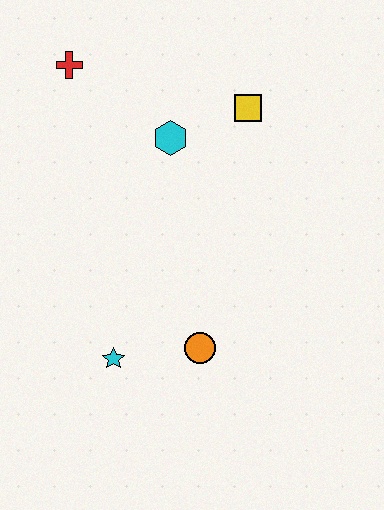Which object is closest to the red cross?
The cyan hexagon is closest to the red cross.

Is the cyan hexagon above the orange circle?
Yes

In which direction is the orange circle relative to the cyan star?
The orange circle is to the right of the cyan star.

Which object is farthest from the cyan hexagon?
The cyan star is farthest from the cyan hexagon.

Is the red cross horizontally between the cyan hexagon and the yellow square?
No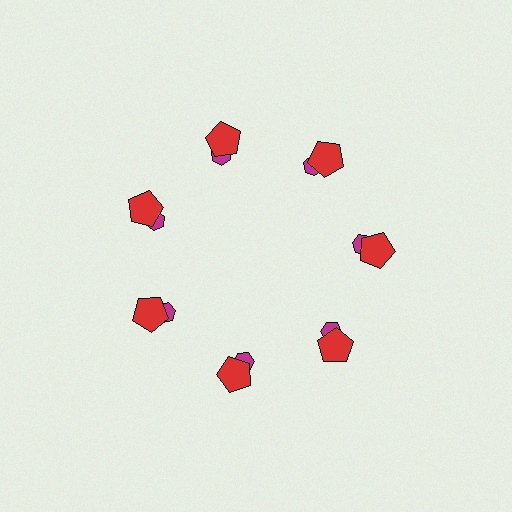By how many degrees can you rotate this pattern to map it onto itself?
The pattern maps onto itself every 51 degrees of rotation.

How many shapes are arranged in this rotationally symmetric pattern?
There are 14 shapes, arranged in 7 groups of 2.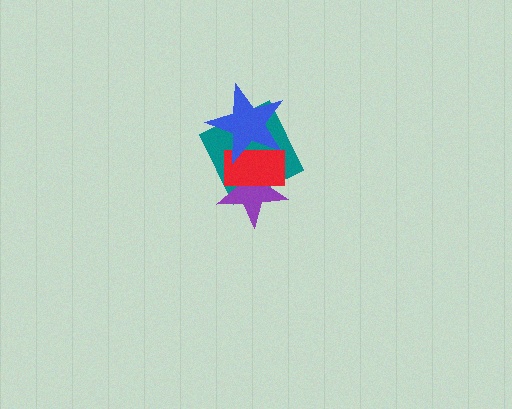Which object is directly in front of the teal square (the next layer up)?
The purple star is directly in front of the teal square.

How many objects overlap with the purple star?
3 objects overlap with the purple star.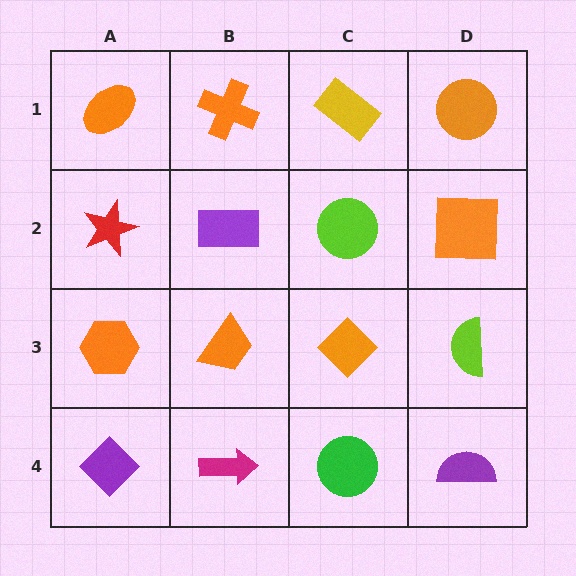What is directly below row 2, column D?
A lime semicircle.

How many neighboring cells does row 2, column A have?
3.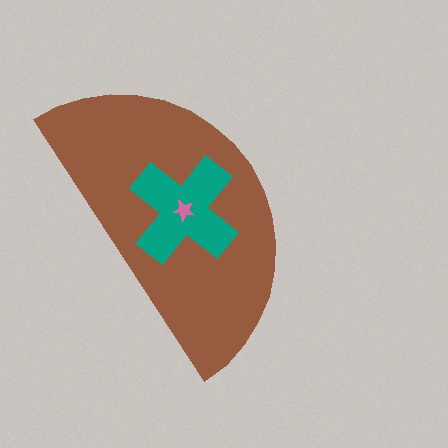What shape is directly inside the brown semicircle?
The teal cross.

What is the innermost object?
The pink star.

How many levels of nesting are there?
3.